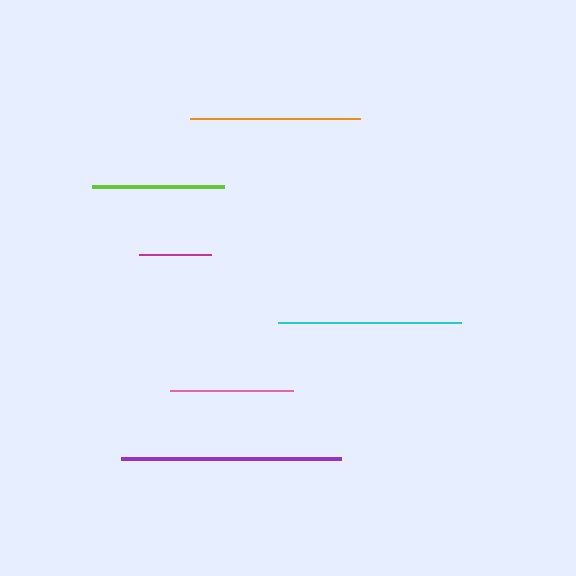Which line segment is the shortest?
The magenta line is the shortest at approximately 72 pixels.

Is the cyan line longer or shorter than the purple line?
The purple line is longer than the cyan line.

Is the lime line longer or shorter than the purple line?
The purple line is longer than the lime line.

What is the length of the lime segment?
The lime segment is approximately 132 pixels long.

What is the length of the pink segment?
The pink segment is approximately 123 pixels long.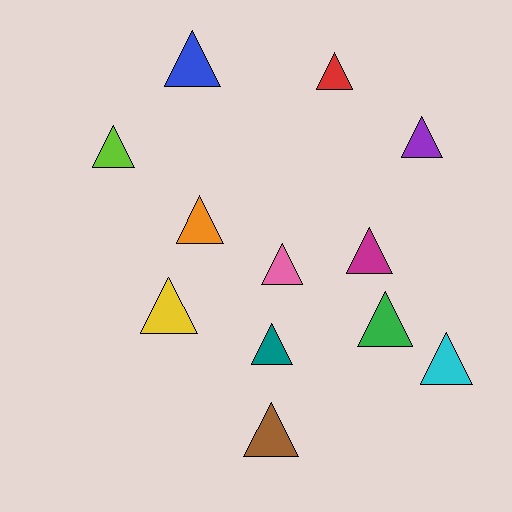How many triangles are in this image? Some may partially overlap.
There are 12 triangles.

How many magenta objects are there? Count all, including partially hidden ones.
There is 1 magenta object.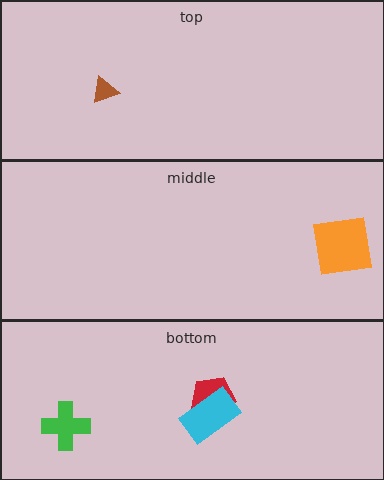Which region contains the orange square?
The middle region.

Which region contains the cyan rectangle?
The bottom region.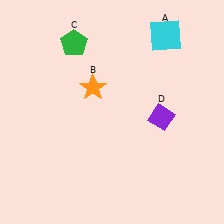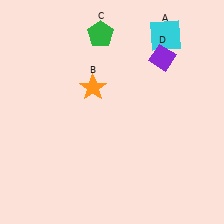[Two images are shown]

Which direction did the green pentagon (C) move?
The green pentagon (C) moved right.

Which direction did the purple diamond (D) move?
The purple diamond (D) moved up.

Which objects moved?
The objects that moved are: the green pentagon (C), the purple diamond (D).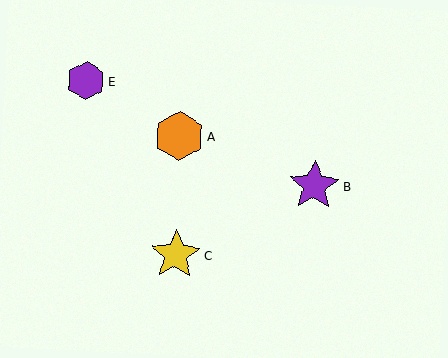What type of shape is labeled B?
Shape B is a purple star.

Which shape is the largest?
The yellow star (labeled C) is the largest.